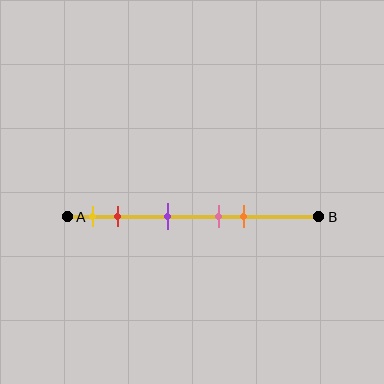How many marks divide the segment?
There are 5 marks dividing the segment.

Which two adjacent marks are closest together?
The pink and orange marks are the closest adjacent pair.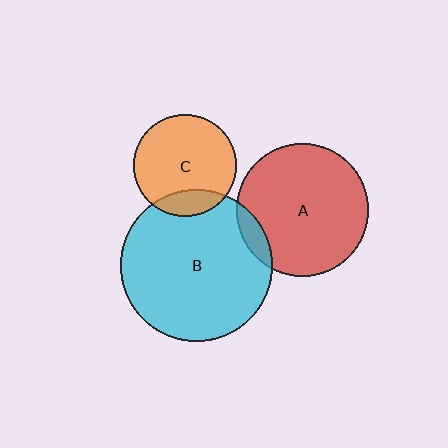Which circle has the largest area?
Circle B (cyan).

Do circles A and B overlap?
Yes.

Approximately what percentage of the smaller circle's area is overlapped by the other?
Approximately 10%.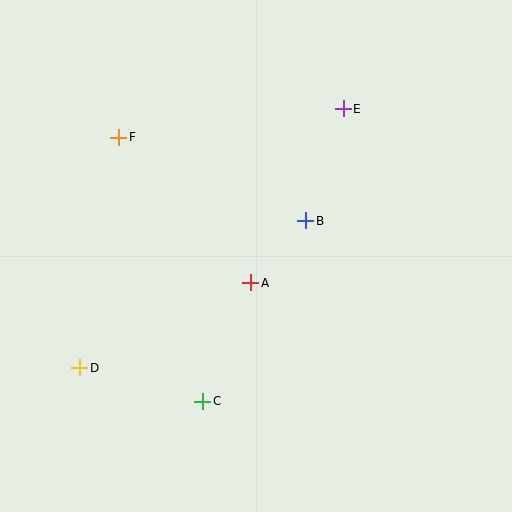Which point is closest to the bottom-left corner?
Point D is closest to the bottom-left corner.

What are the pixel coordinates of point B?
Point B is at (306, 221).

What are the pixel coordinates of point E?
Point E is at (343, 109).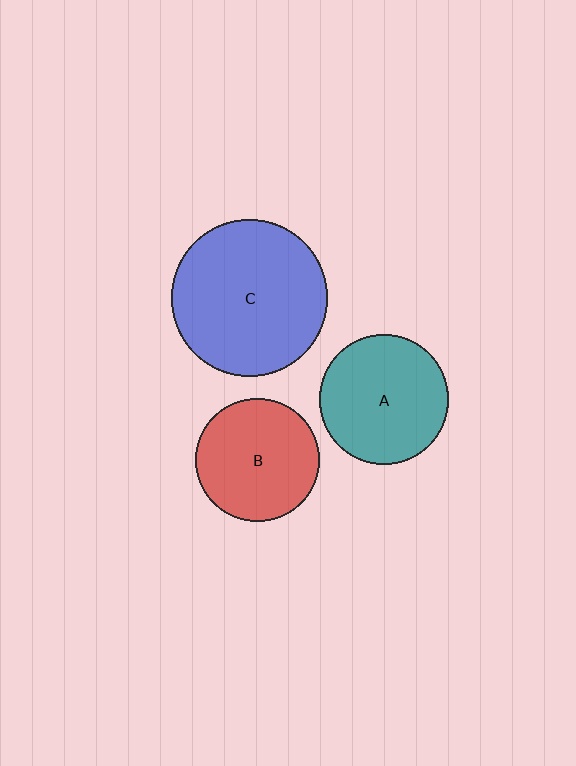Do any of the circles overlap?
No, none of the circles overlap.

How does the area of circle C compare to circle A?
Approximately 1.5 times.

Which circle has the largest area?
Circle C (blue).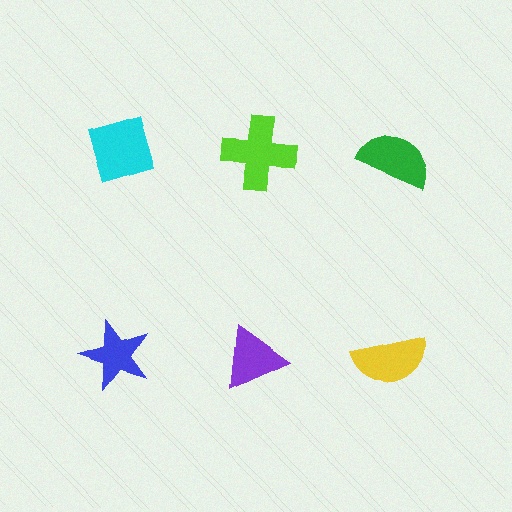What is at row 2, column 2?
A purple triangle.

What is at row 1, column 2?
A lime cross.